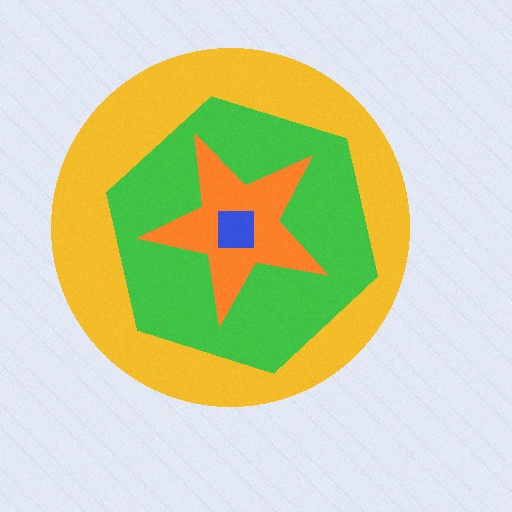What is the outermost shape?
The yellow circle.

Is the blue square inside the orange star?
Yes.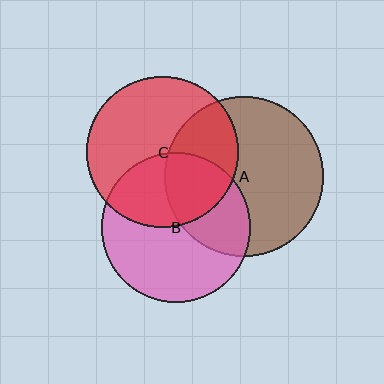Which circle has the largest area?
Circle A (brown).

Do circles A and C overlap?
Yes.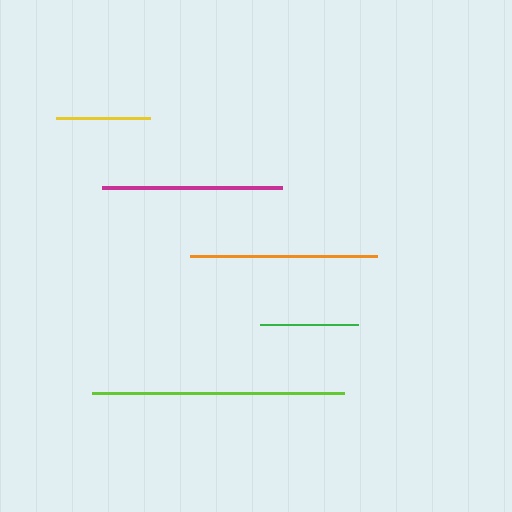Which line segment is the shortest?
The yellow line is the shortest at approximately 94 pixels.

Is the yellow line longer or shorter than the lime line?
The lime line is longer than the yellow line.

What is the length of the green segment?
The green segment is approximately 98 pixels long.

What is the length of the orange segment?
The orange segment is approximately 187 pixels long.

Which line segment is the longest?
The lime line is the longest at approximately 252 pixels.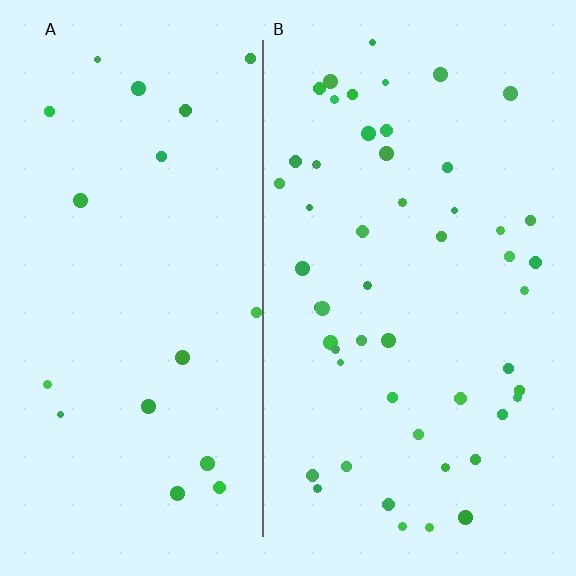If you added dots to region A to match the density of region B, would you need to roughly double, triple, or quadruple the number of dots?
Approximately triple.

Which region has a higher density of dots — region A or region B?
B (the right).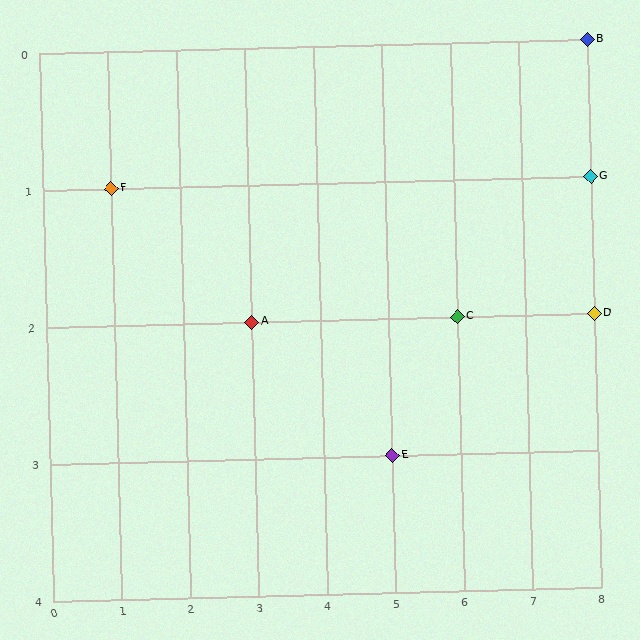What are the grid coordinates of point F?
Point F is at grid coordinates (1, 1).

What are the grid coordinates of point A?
Point A is at grid coordinates (3, 2).